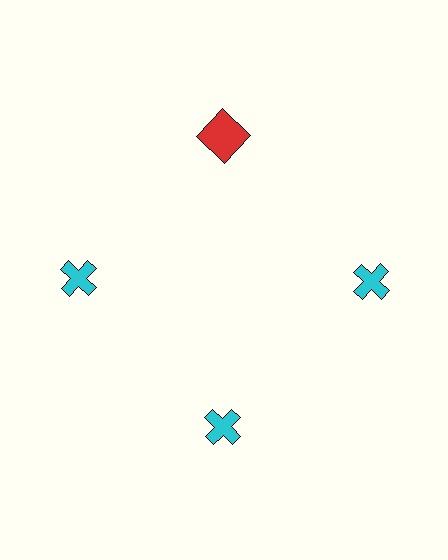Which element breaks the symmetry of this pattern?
The red square at roughly the 12 o'clock position breaks the symmetry. All other shapes are cyan crosses.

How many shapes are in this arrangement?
There are 4 shapes arranged in a ring pattern.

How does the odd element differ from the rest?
It differs in both color (red instead of cyan) and shape (square instead of cross).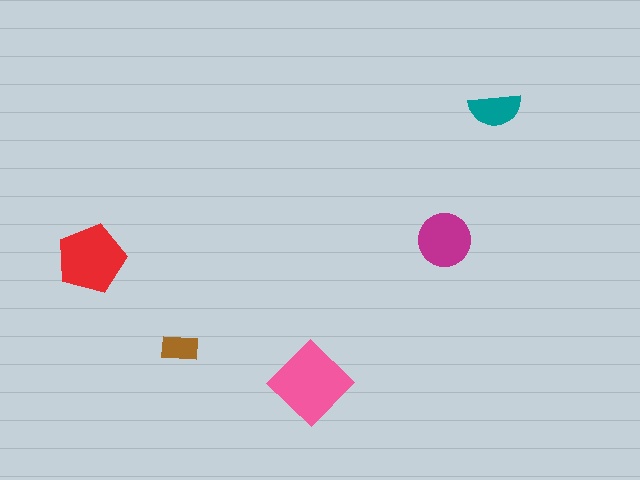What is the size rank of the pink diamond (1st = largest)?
1st.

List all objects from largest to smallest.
The pink diamond, the red pentagon, the magenta circle, the teal semicircle, the brown rectangle.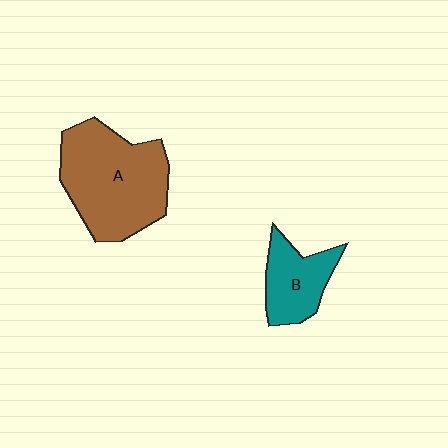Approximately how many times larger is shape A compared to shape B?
Approximately 2.1 times.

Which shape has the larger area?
Shape A (brown).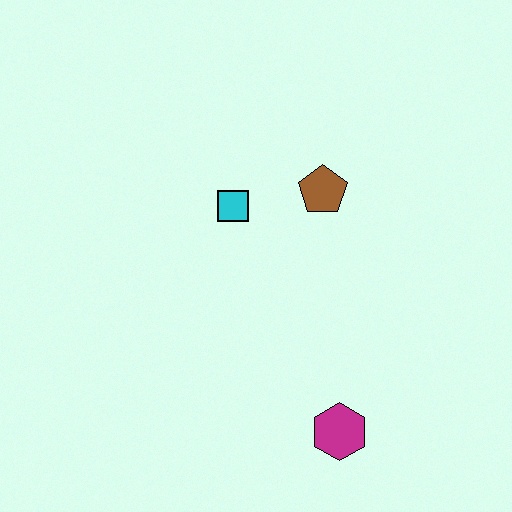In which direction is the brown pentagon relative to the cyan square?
The brown pentagon is to the right of the cyan square.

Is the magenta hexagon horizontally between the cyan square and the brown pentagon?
No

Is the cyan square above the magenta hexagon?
Yes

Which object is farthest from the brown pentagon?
The magenta hexagon is farthest from the brown pentagon.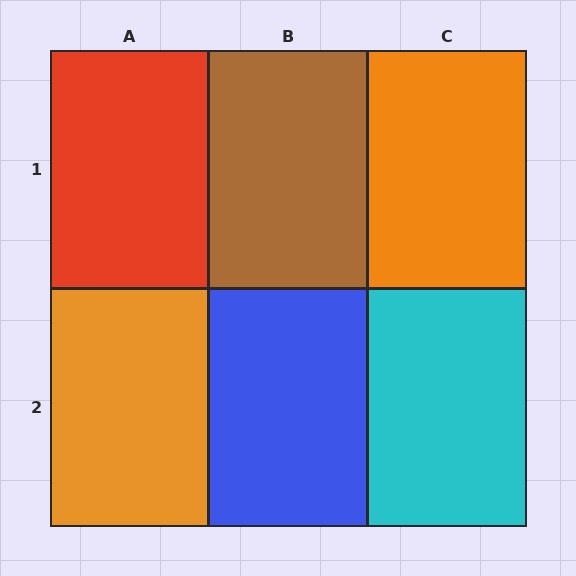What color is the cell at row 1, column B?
Brown.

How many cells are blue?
1 cell is blue.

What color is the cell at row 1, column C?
Orange.